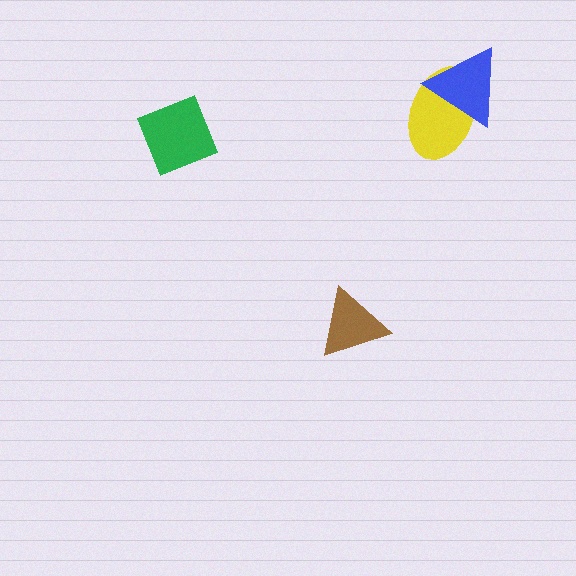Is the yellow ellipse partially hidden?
Yes, it is partially covered by another shape.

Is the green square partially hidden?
No, no other shape covers it.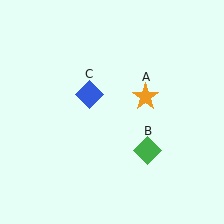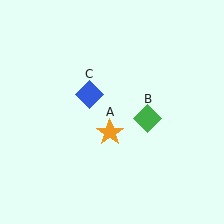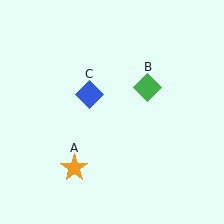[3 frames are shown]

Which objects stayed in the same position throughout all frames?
Blue diamond (object C) remained stationary.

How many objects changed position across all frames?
2 objects changed position: orange star (object A), green diamond (object B).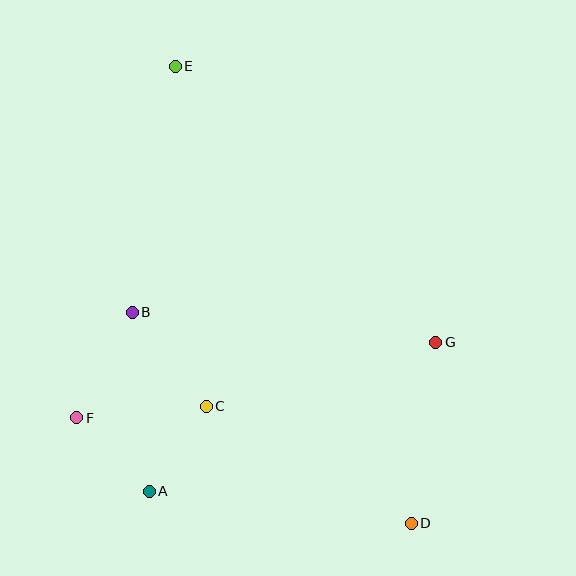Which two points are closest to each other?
Points A and C are closest to each other.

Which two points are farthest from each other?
Points D and E are farthest from each other.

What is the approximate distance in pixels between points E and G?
The distance between E and G is approximately 379 pixels.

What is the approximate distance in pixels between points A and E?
The distance between A and E is approximately 426 pixels.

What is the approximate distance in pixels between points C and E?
The distance between C and E is approximately 342 pixels.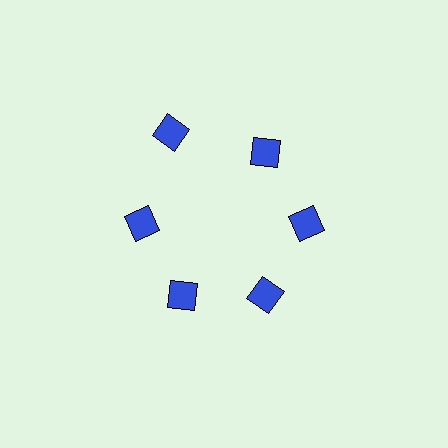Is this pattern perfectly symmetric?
No. The 6 blue diamonds are arranged in a ring, but one element near the 11 o'clock position is pushed outward from the center, breaking the 6-fold rotational symmetry.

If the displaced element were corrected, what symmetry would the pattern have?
It would have 6-fold rotational symmetry — the pattern would map onto itself every 60 degrees.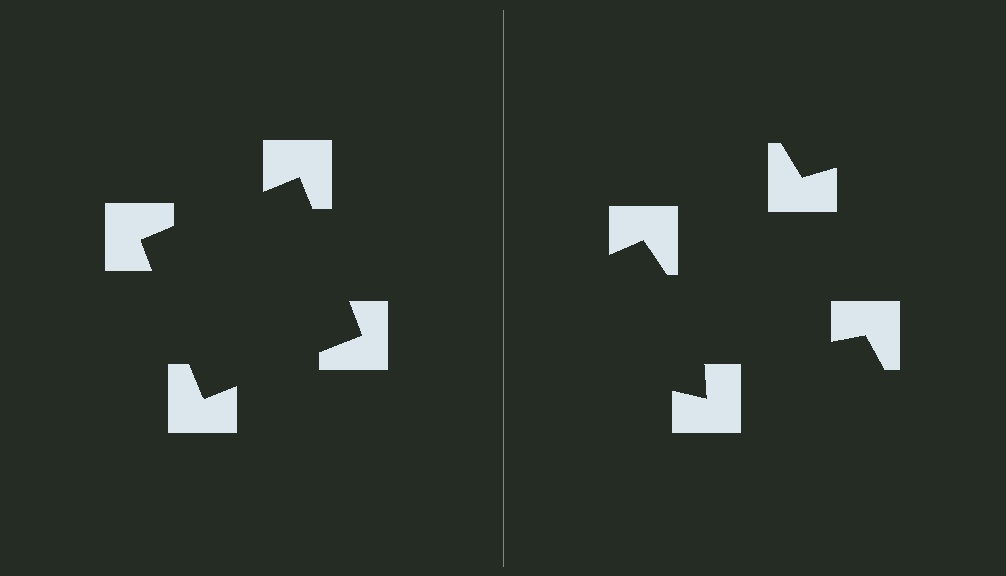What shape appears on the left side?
An illusory square.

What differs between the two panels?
The notched squares are positioned identically on both sides; only the wedge orientations differ. On the left they align to a square; on the right they are misaligned.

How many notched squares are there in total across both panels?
8 — 4 on each side.